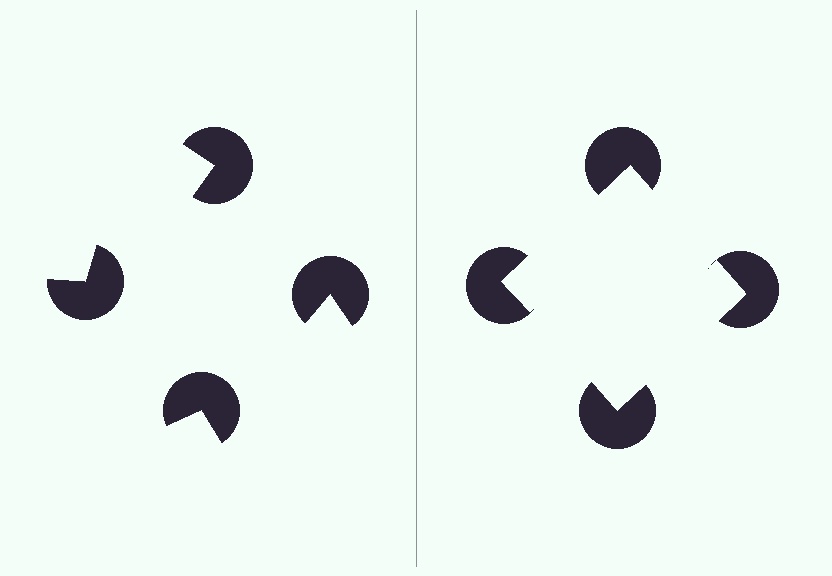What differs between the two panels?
The pac-man discs are positioned identically on both sides; only the wedge orientations differ. On the right they align to a square; on the left they are misaligned.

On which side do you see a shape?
An illusory square appears on the right side. On the left side the wedge cuts are rotated, so no coherent shape forms.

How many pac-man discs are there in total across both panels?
8 — 4 on each side.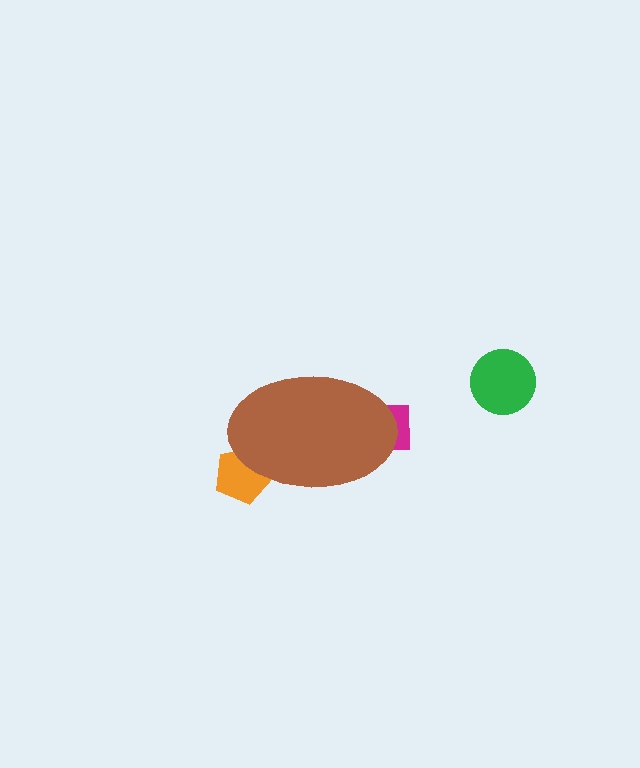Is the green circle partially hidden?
No, the green circle is fully visible.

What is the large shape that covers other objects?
A brown ellipse.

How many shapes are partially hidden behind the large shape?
2 shapes are partially hidden.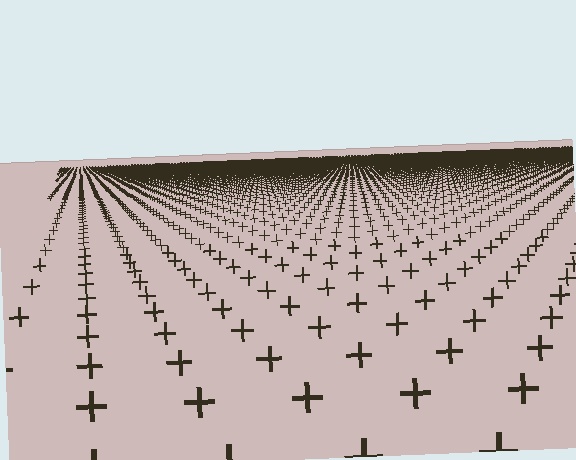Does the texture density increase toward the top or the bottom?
Density increases toward the top.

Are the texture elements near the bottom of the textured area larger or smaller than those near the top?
Larger. Near the bottom, elements are closer to the viewer and appear at a bigger on-screen size.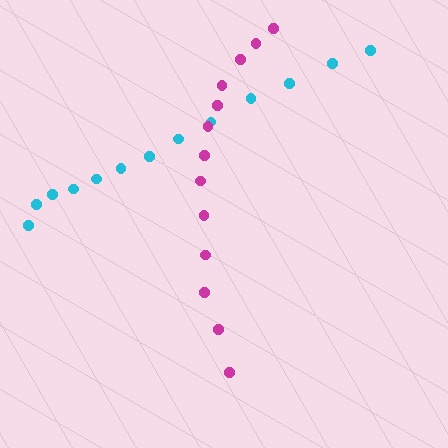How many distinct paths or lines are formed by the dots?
There are 2 distinct paths.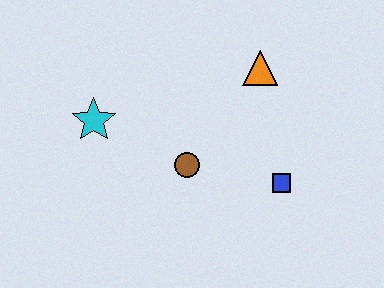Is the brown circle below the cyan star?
Yes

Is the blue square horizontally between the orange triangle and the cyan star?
No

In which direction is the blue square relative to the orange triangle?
The blue square is below the orange triangle.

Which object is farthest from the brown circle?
The orange triangle is farthest from the brown circle.